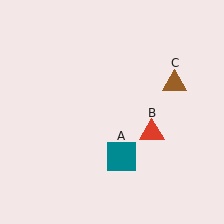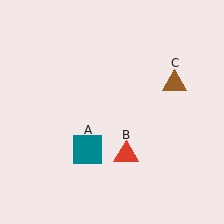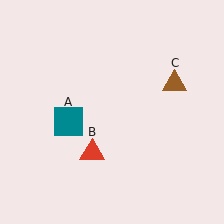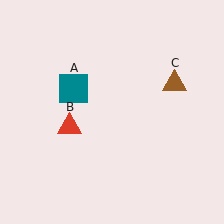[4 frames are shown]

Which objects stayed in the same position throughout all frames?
Brown triangle (object C) remained stationary.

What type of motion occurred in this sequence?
The teal square (object A), red triangle (object B) rotated clockwise around the center of the scene.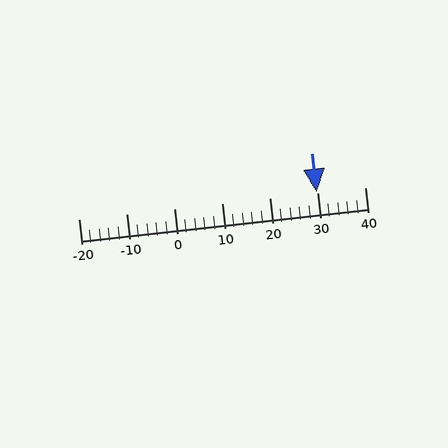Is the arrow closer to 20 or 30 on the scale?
The arrow is closer to 30.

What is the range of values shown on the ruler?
The ruler shows values from -20 to 40.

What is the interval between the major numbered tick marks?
The major tick marks are spaced 10 units apart.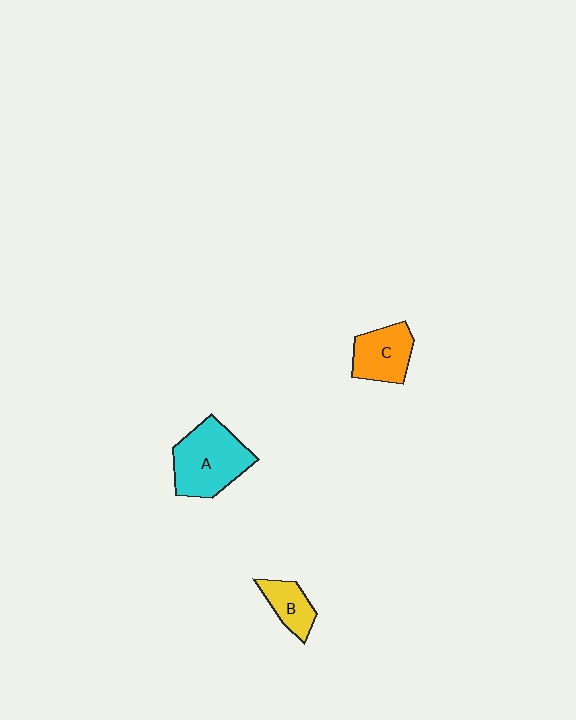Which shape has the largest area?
Shape A (cyan).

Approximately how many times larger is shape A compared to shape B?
Approximately 2.2 times.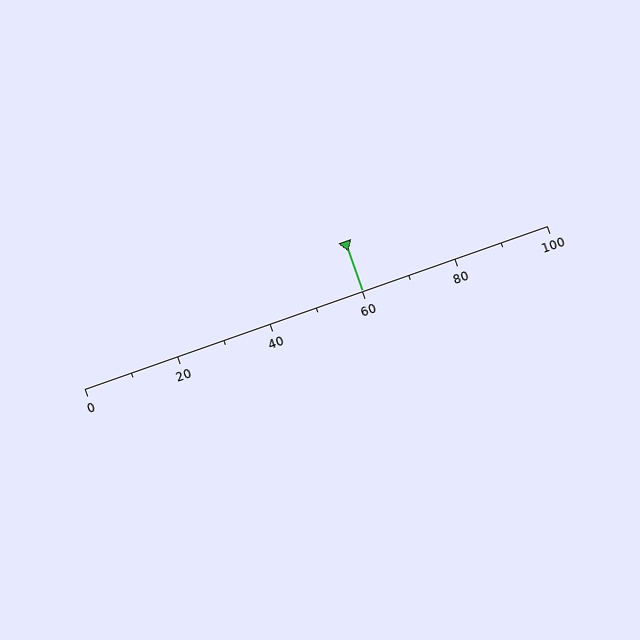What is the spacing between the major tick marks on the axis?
The major ticks are spaced 20 apart.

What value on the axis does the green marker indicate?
The marker indicates approximately 60.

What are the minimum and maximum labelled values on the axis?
The axis runs from 0 to 100.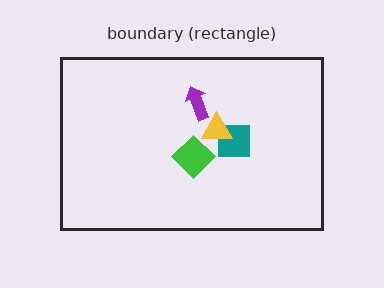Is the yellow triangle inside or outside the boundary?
Inside.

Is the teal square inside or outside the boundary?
Inside.